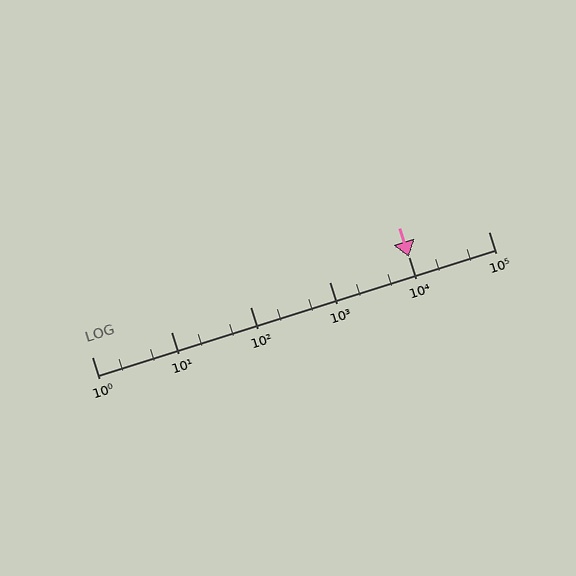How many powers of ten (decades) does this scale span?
The scale spans 5 decades, from 1 to 100000.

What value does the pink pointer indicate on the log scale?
The pointer indicates approximately 10000.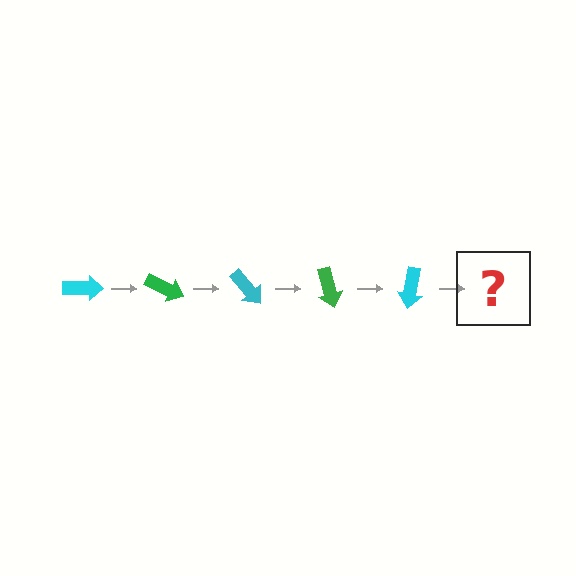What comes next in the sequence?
The next element should be a green arrow, rotated 125 degrees from the start.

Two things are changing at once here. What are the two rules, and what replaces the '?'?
The two rules are that it rotates 25 degrees each step and the color cycles through cyan and green. The '?' should be a green arrow, rotated 125 degrees from the start.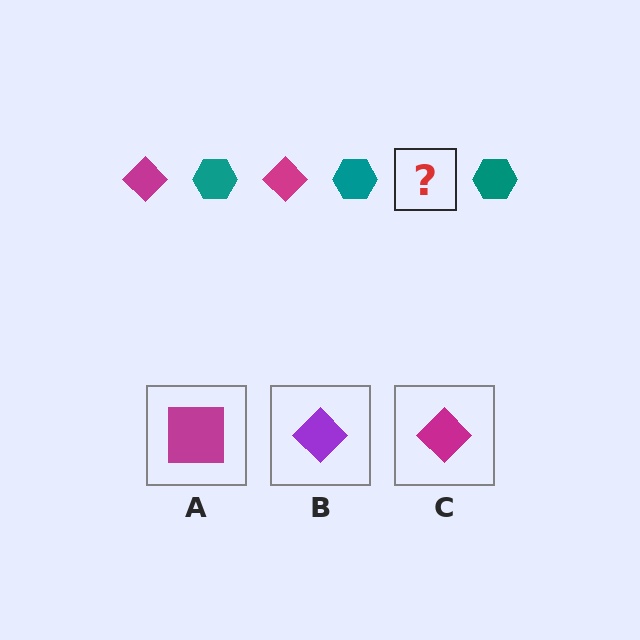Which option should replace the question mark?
Option C.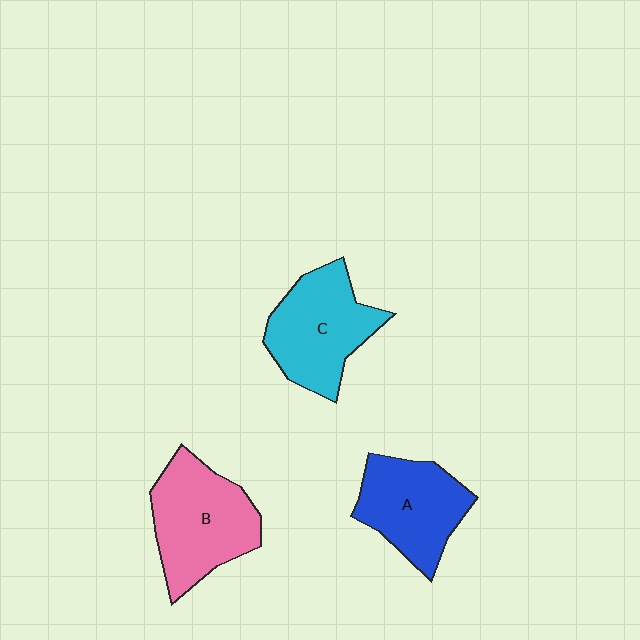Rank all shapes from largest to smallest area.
From largest to smallest: B (pink), C (cyan), A (blue).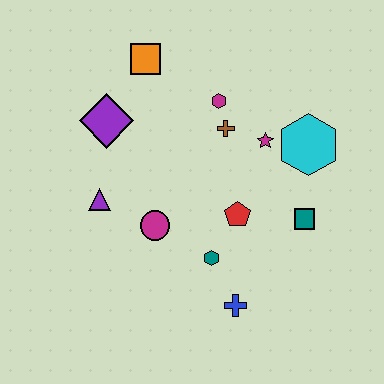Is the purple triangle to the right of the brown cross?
No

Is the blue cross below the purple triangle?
Yes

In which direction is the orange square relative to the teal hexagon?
The orange square is above the teal hexagon.